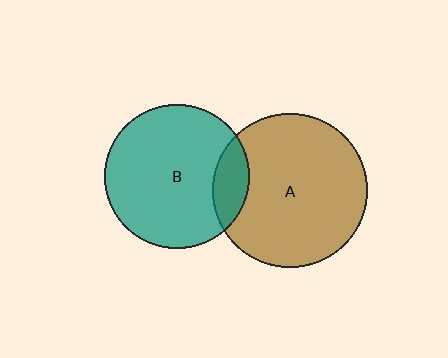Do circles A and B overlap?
Yes.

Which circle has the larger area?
Circle A (brown).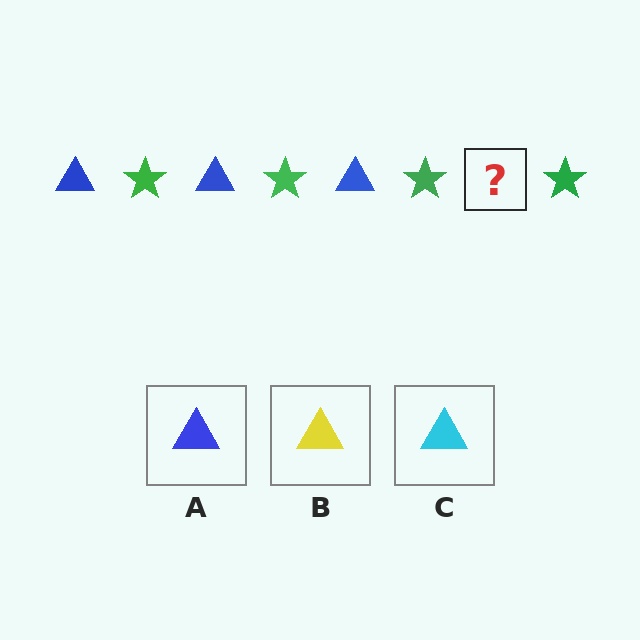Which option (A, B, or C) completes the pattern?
A.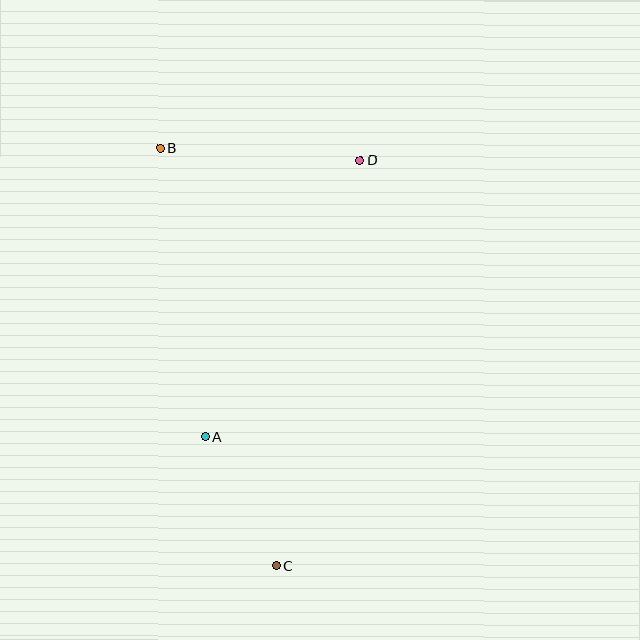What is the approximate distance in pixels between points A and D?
The distance between A and D is approximately 317 pixels.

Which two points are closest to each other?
Points A and C are closest to each other.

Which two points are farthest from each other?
Points B and C are farthest from each other.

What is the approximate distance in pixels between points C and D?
The distance between C and D is approximately 414 pixels.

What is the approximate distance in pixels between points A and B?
The distance between A and B is approximately 292 pixels.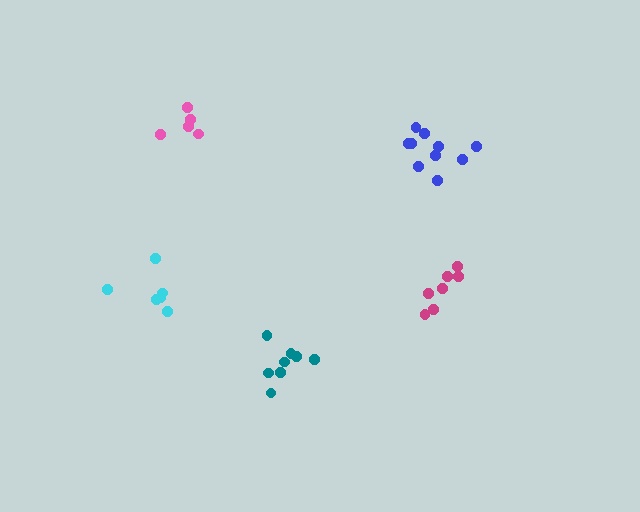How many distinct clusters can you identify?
There are 5 distinct clusters.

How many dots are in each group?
Group 1: 7 dots, Group 2: 6 dots, Group 3: 8 dots, Group 4: 5 dots, Group 5: 10 dots (36 total).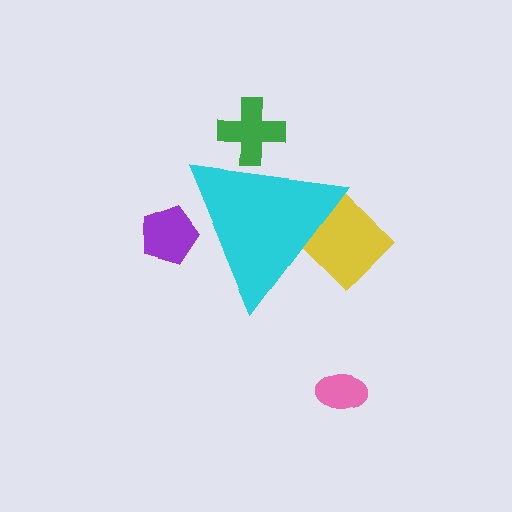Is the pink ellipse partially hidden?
No, the pink ellipse is fully visible.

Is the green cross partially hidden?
Yes, the green cross is partially hidden behind the cyan triangle.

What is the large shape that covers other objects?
A cyan triangle.